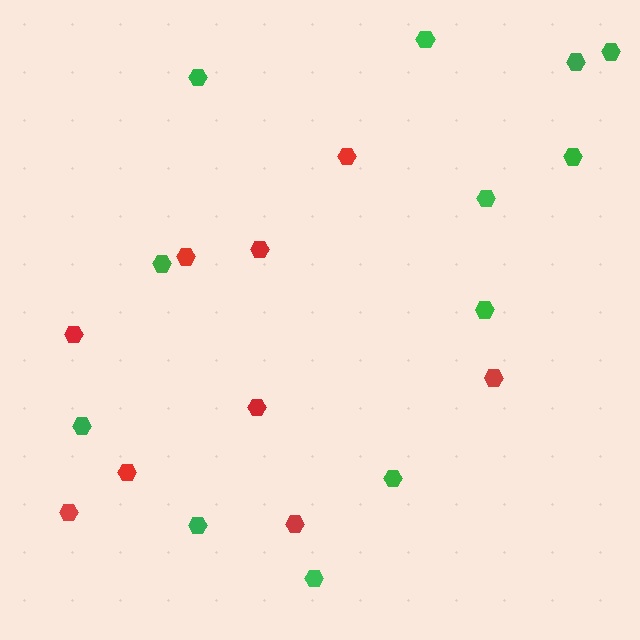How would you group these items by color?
There are 2 groups: one group of red hexagons (9) and one group of green hexagons (12).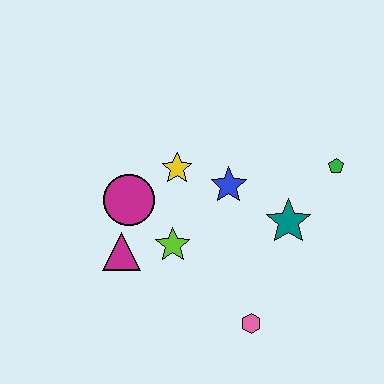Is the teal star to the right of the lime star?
Yes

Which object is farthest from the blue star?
The pink hexagon is farthest from the blue star.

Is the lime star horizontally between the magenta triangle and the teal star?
Yes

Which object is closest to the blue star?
The yellow star is closest to the blue star.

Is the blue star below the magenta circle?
No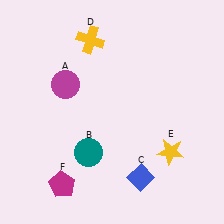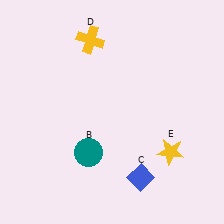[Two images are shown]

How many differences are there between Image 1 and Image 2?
There are 2 differences between the two images.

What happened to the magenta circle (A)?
The magenta circle (A) was removed in Image 2. It was in the top-left area of Image 1.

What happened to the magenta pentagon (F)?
The magenta pentagon (F) was removed in Image 2. It was in the bottom-left area of Image 1.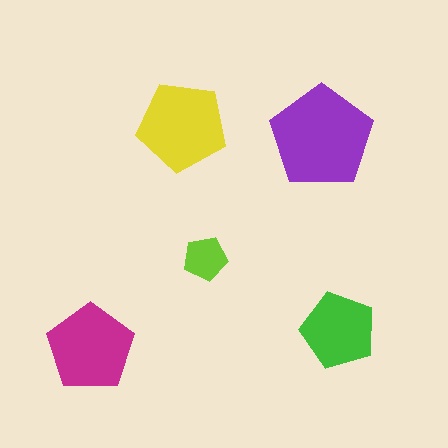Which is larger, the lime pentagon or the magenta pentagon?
The magenta one.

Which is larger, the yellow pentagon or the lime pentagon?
The yellow one.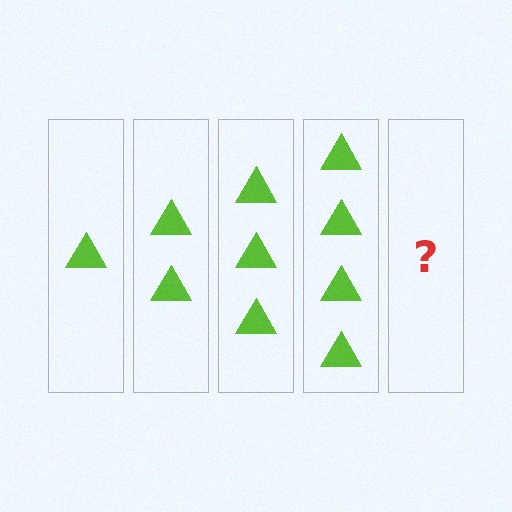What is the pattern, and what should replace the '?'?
The pattern is that each step adds one more triangle. The '?' should be 5 triangles.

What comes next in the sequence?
The next element should be 5 triangles.